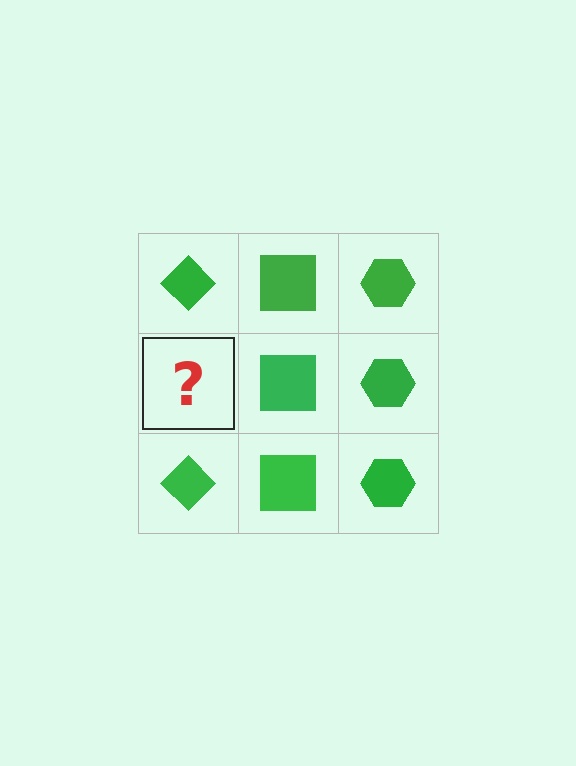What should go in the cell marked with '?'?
The missing cell should contain a green diamond.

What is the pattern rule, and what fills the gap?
The rule is that each column has a consistent shape. The gap should be filled with a green diamond.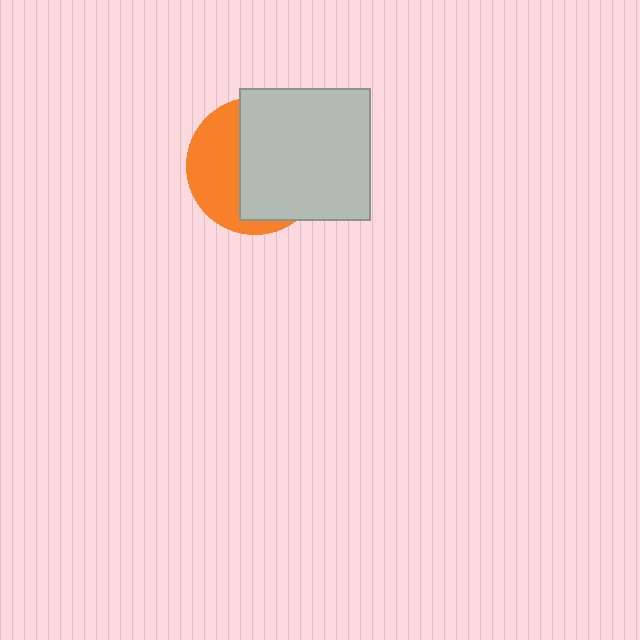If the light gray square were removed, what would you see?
You would see the complete orange circle.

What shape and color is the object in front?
The object in front is a light gray square.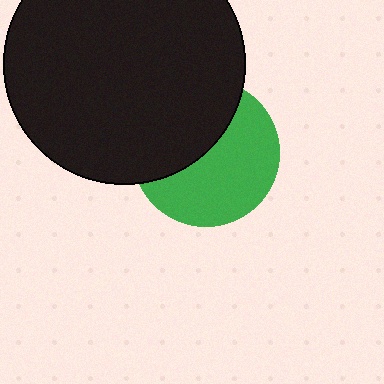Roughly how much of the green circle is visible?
About half of it is visible (roughly 56%).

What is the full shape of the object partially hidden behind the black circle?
The partially hidden object is a green circle.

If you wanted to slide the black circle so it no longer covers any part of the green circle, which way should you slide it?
Slide it toward the upper-left — that is the most direct way to separate the two shapes.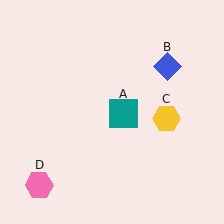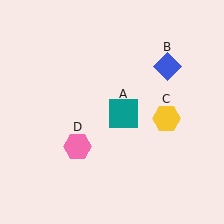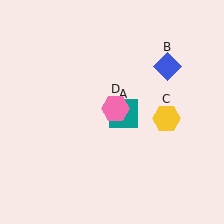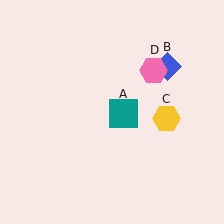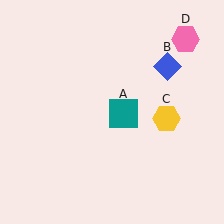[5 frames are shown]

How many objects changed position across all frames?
1 object changed position: pink hexagon (object D).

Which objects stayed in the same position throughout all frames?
Teal square (object A) and blue diamond (object B) and yellow hexagon (object C) remained stationary.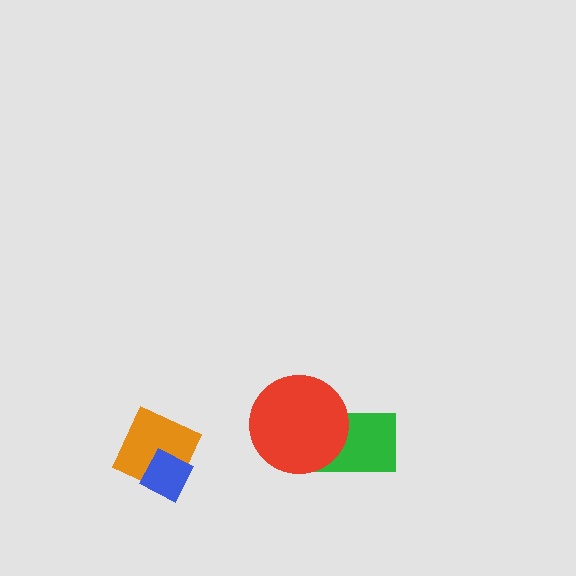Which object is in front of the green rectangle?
The red circle is in front of the green rectangle.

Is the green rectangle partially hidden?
Yes, it is partially covered by another shape.